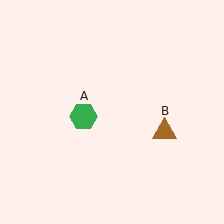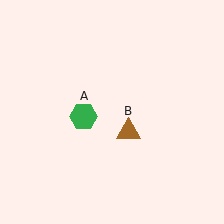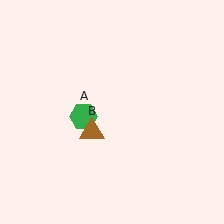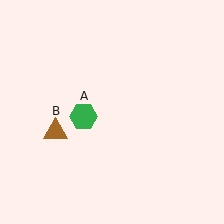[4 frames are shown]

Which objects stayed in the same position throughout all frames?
Green hexagon (object A) remained stationary.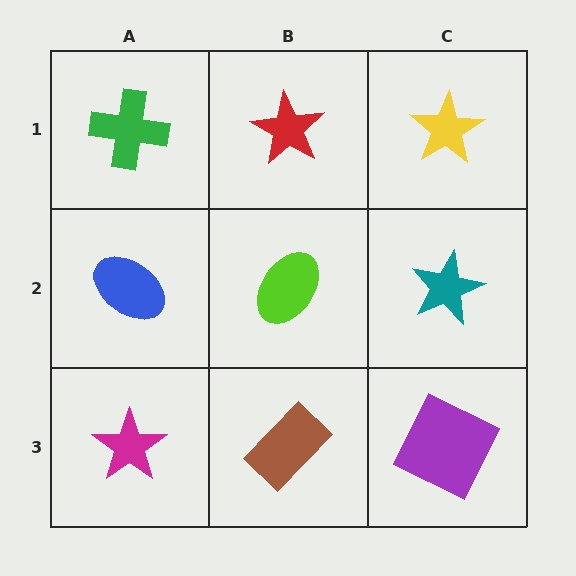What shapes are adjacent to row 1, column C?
A teal star (row 2, column C), a red star (row 1, column B).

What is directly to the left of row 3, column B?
A magenta star.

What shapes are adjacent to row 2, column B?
A red star (row 1, column B), a brown rectangle (row 3, column B), a blue ellipse (row 2, column A), a teal star (row 2, column C).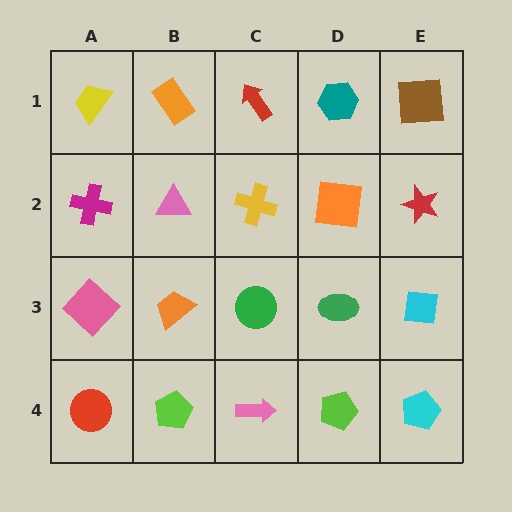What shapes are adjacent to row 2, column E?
A brown square (row 1, column E), a cyan square (row 3, column E), an orange square (row 2, column D).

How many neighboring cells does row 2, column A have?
3.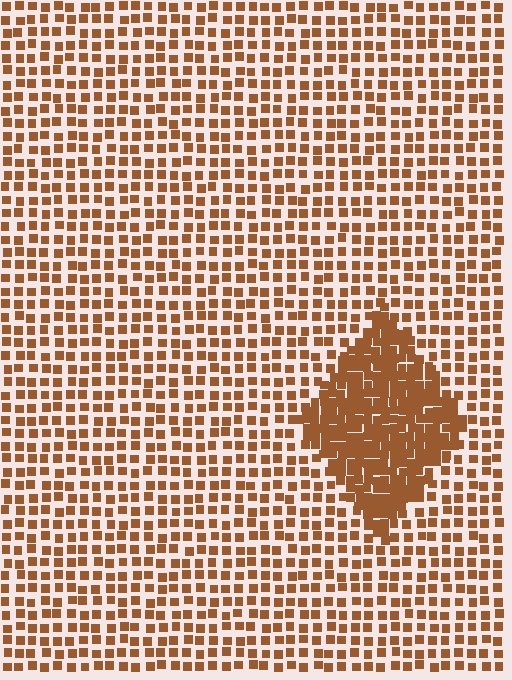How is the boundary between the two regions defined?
The boundary is defined by a change in element density (approximately 2.2x ratio). All elements are the same color, size, and shape.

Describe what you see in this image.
The image contains small brown elements arranged at two different densities. A diamond-shaped region is visible where the elements are more densely packed than the surrounding area.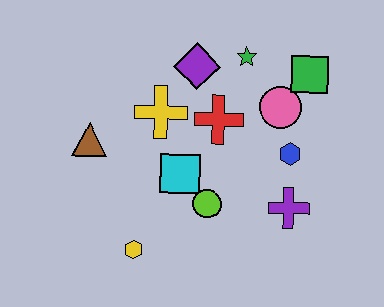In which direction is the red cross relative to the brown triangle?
The red cross is to the right of the brown triangle.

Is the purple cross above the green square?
No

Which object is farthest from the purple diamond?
The yellow hexagon is farthest from the purple diamond.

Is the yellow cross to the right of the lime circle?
No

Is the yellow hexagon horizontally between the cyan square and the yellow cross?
No